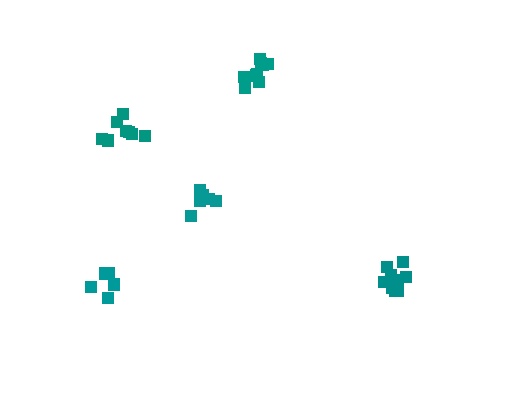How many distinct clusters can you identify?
There are 5 distinct clusters.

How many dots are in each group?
Group 1: 10 dots, Group 2: 8 dots, Group 3: 10 dots, Group 4: 6 dots, Group 5: 5 dots (39 total).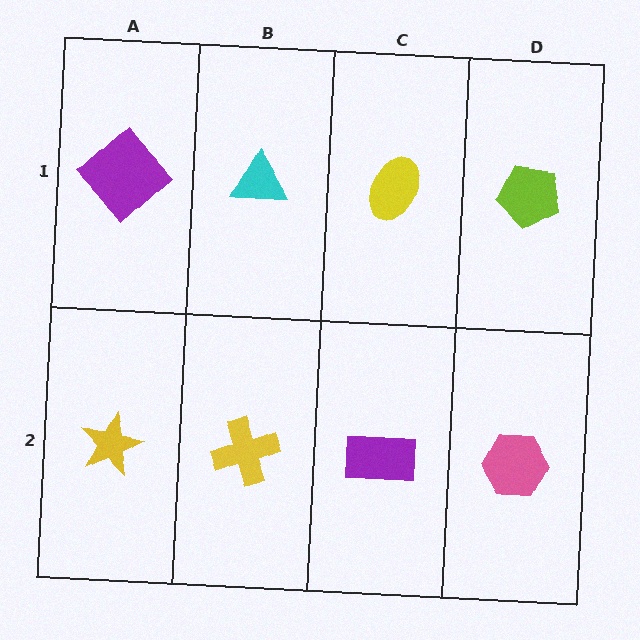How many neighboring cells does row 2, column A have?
2.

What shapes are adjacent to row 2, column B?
A cyan triangle (row 1, column B), a yellow star (row 2, column A), a purple rectangle (row 2, column C).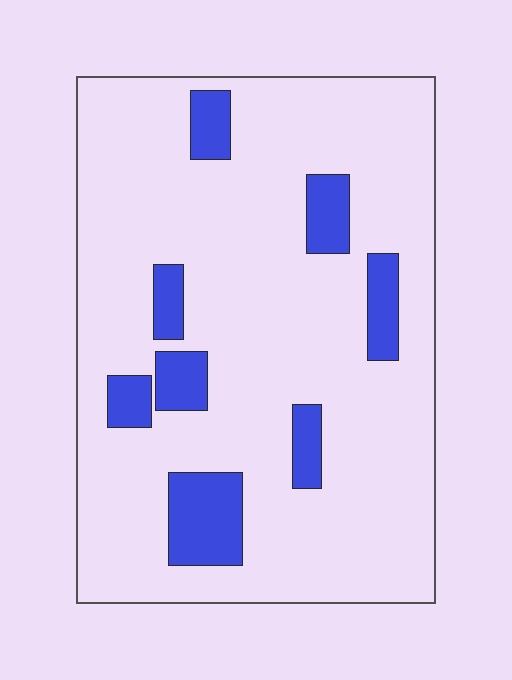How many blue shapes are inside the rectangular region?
8.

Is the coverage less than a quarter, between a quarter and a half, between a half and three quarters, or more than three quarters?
Less than a quarter.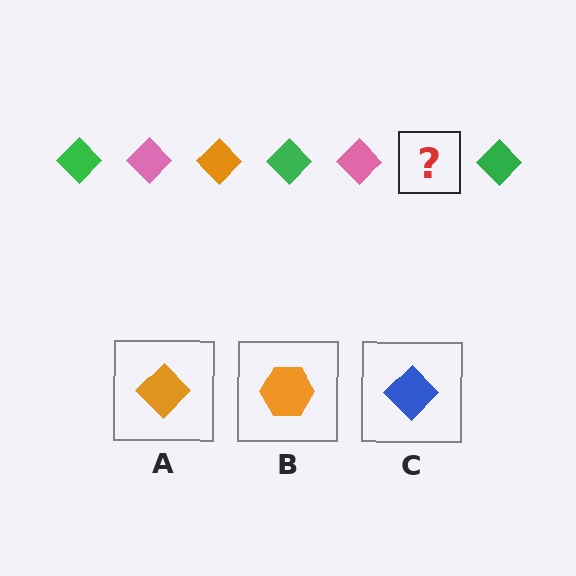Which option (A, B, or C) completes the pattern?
A.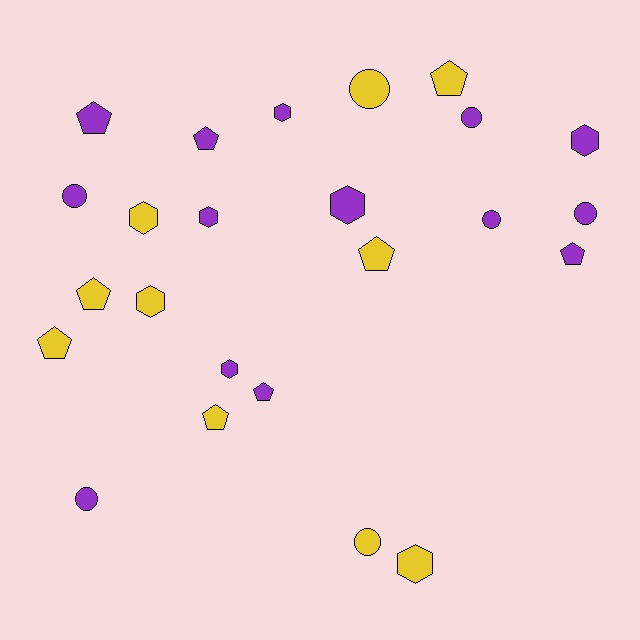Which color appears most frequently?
Purple, with 14 objects.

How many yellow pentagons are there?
There are 5 yellow pentagons.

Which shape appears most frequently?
Pentagon, with 9 objects.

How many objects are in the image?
There are 24 objects.